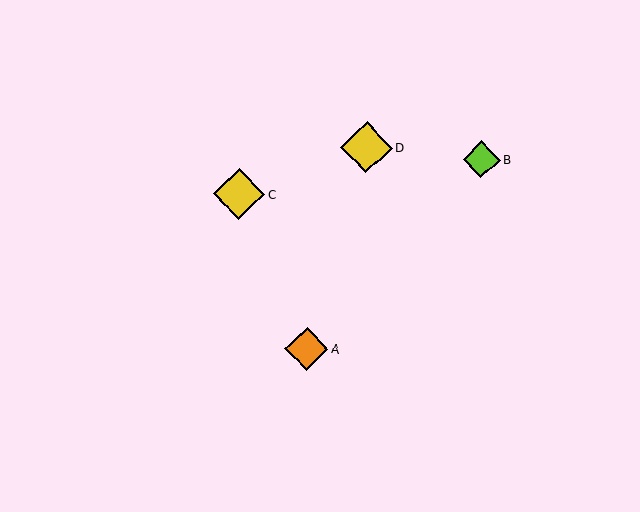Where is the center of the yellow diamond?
The center of the yellow diamond is at (239, 194).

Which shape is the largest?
The yellow diamond (labeled D) is the largest.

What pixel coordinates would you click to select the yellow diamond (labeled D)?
Click at (366, 148) to select the yellow diamond D.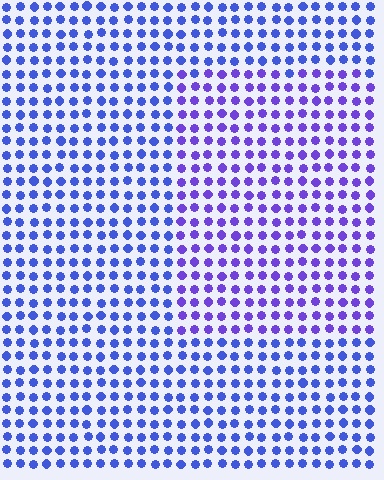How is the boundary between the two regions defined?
The boundary is defined purely by a slight shift in hue (about 28 degrees). Spacing, size, and orientation are identical on both sides.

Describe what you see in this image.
The image is filled with small blue elements in a uniform arrangement. A rectangle-shaped region is visible where the elements are tinted to a slightly different hue, forming a subtle color boundary.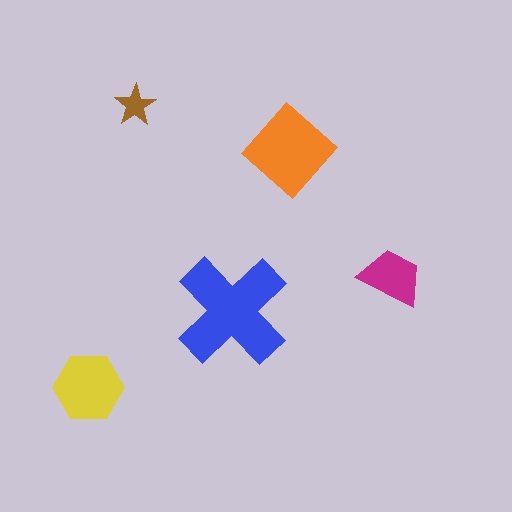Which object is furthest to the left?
The yellow hexagon is leftmost.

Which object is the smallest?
The brown star.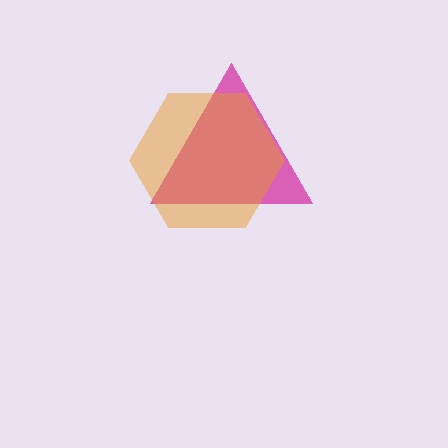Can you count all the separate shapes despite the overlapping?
Yes, there are 2 separate shapes.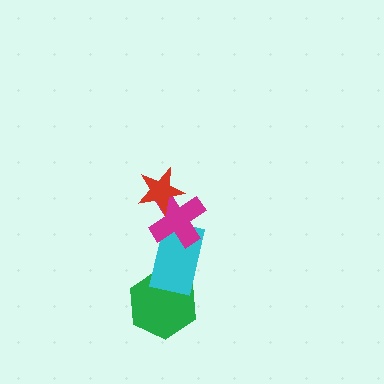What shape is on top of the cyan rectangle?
The magenta cross is on top of the cyan rectangle.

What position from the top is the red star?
The red star is 1st from the top.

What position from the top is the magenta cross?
The magenta cross is 2nd from the top.